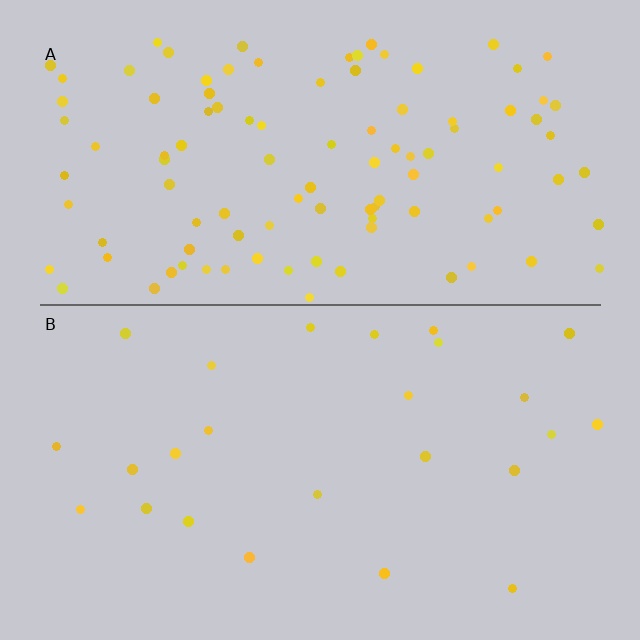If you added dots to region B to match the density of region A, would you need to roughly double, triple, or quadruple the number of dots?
Approximately quadruple.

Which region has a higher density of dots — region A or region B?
A (the top).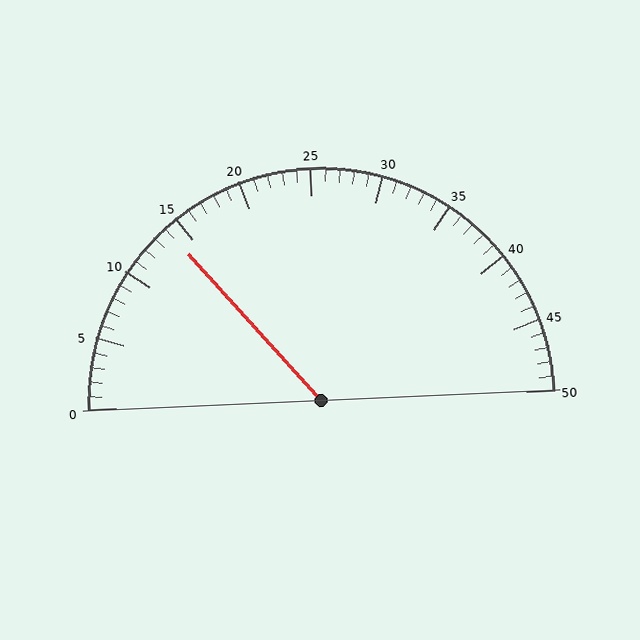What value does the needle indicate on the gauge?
The needle indicates approximately 14.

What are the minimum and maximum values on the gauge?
The gauge ranges from 0 to 50.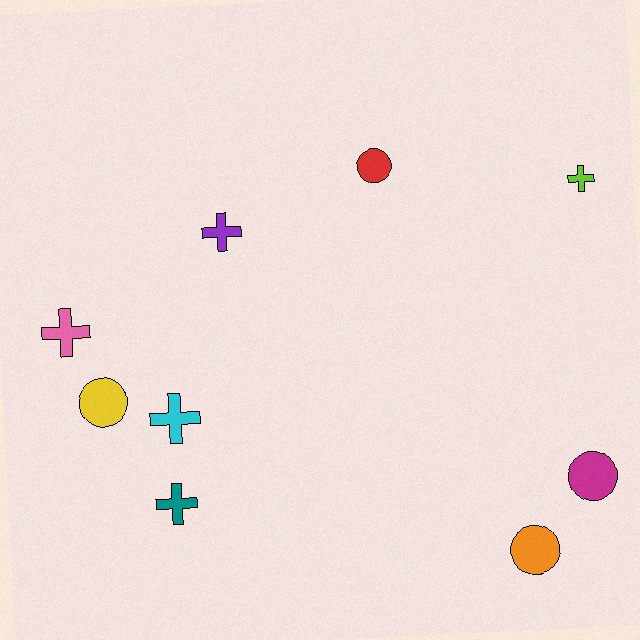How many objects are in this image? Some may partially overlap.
There are 9 objects.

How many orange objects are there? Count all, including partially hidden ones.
There is 1 orange object.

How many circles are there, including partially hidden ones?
There are 4 circles.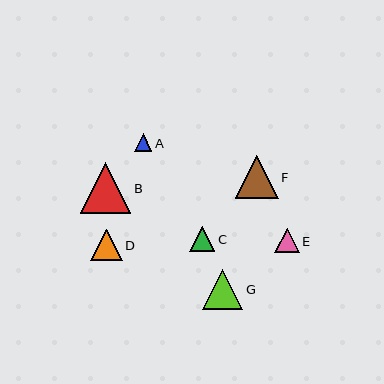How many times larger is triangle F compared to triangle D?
Triangle F is approximately 1.4 times the size of triangle D.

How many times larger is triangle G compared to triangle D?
Triangle G is approximately 1.3 times the size of triangle D.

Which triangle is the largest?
Triangle B is the largest with a size of approximately 50 pixels.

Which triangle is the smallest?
Triangle A is the smallest with a size of approximately 17 pixels.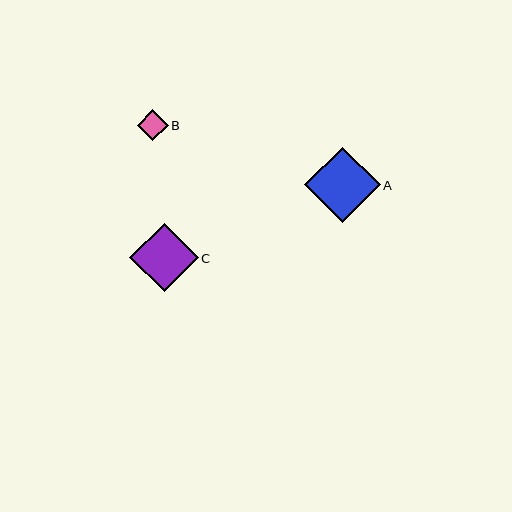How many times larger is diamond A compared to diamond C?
Diamond A is approximately 1.1 times the size of diamond C.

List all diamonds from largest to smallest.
From largest to smallest: A, C, B.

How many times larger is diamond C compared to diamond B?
Diamond C is approximately 2.2 times the size of diamond B.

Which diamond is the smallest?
Diamond B is the smallest with a size of approximately 31 pixels.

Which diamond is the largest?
Diamond A is the largest with a size of approximately 75 pixels.